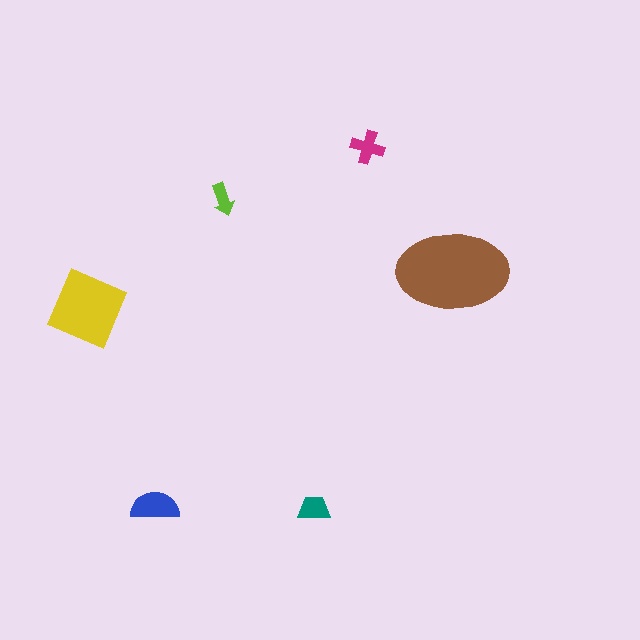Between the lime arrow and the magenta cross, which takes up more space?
The magenta cross.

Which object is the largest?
The brown ellipse.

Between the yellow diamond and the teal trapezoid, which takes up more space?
The yellow diamond.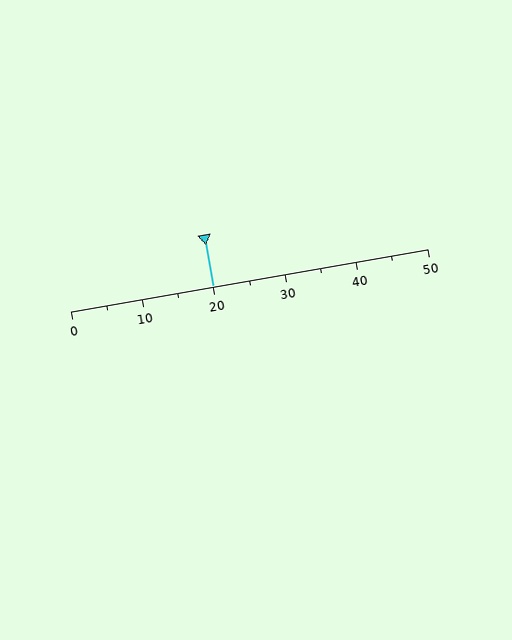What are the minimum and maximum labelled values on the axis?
The axis runs from 0 to 50.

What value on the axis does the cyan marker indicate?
The marker indicates approximately 20.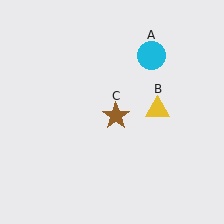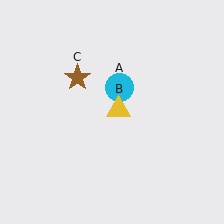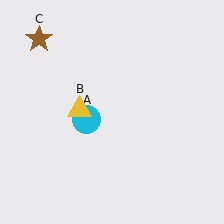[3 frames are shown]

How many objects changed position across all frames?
3 objects changed position: cyan circle (object A), yellow triangle (object B), brown star (object C).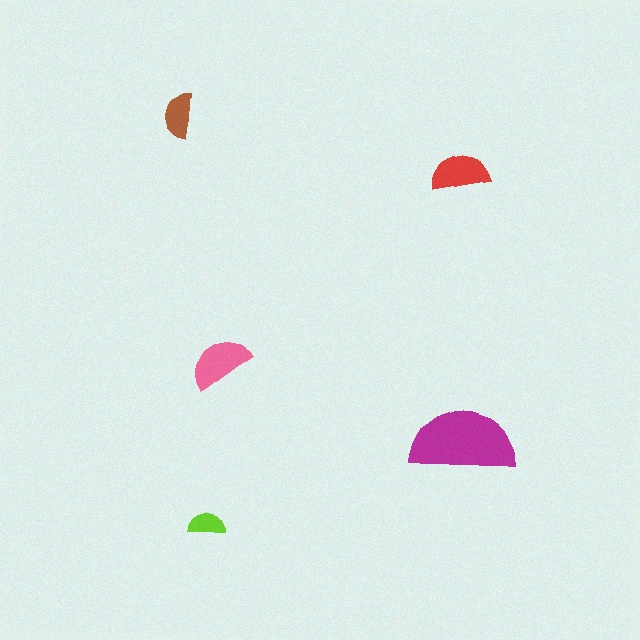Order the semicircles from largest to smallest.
the magenta one, the pink one, the red one, the brown one, the lime one.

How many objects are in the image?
There are 5 objects in the image.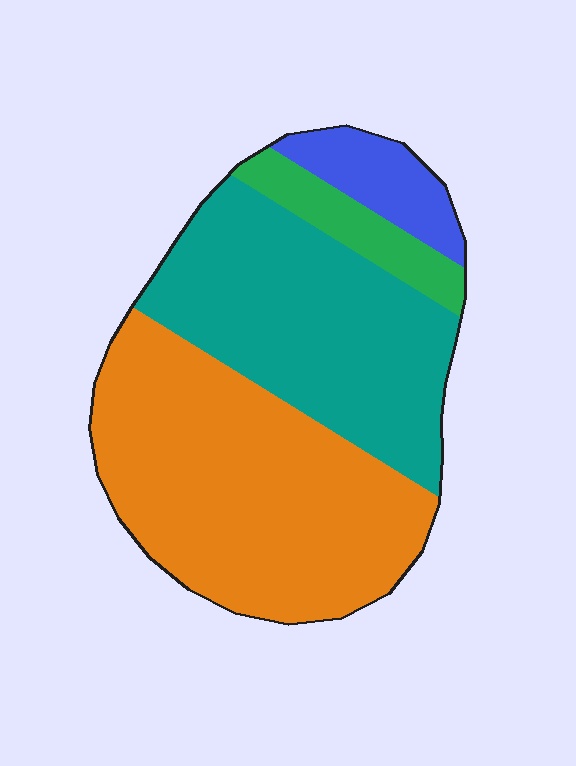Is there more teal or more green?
Teal.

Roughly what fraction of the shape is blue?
Blue covers around 10% of the shape.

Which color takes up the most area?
Orange, at roughly 45%.